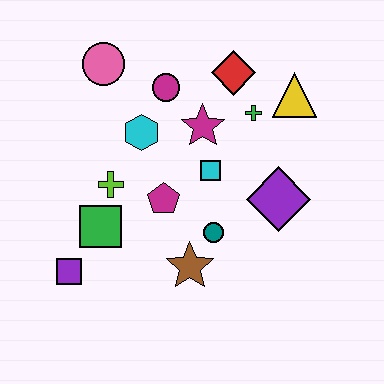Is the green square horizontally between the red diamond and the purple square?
Yes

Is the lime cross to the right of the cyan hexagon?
No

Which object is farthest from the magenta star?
The purple square is farthest from the magenta star.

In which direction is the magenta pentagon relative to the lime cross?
The magenta pentagon is to the right of the lime cross.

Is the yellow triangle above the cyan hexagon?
Yes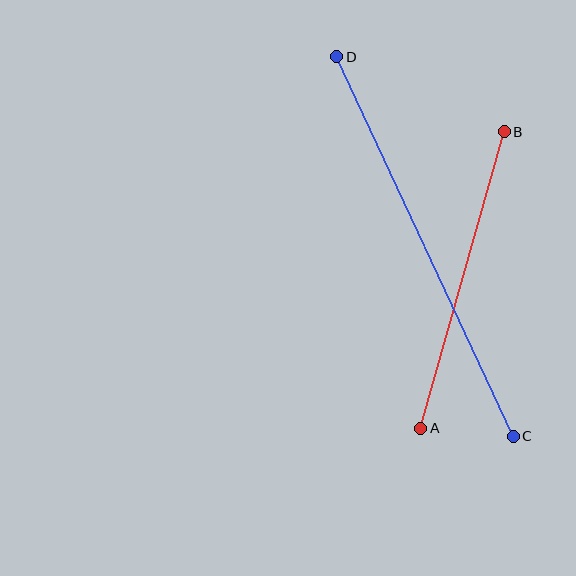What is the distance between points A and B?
The distance is approximately 308 pixels.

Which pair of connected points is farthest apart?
Points C and D are farthest apart.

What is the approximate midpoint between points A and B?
The midpoint is at approximately (463, 280) pixels.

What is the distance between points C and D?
The distance is approximately 419 pixels.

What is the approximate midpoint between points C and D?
The midpoint is at approximately (425, 246) pixels.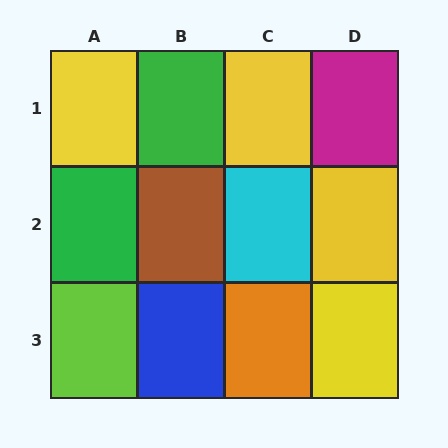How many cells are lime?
1 cell is lime.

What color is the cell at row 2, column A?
Green.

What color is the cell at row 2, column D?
Yellow.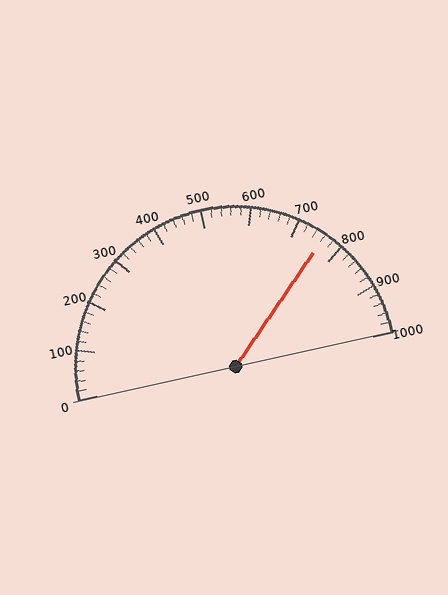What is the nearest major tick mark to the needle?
The nearest major tick mark is 800.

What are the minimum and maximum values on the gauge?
The gauge ranges from 0 to 1000.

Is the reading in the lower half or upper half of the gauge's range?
The reading is in the upper half of the range (0 to 1000).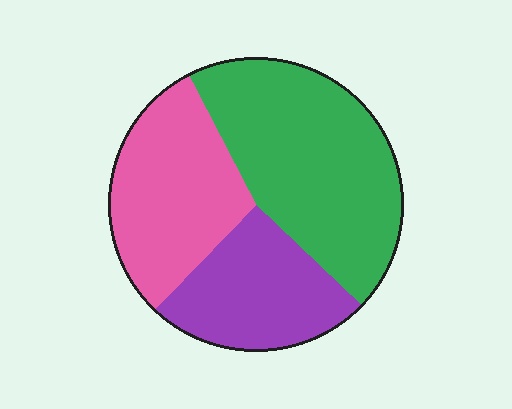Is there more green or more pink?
Green.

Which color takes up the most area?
Green, at roughly 45%.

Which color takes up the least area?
Purple, at roughly 25%.